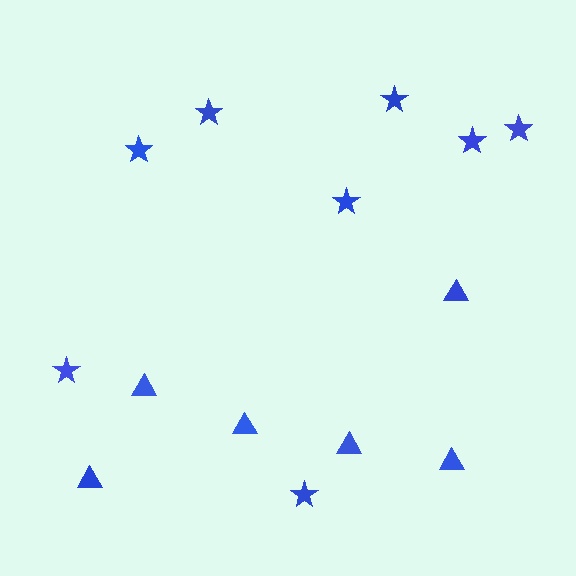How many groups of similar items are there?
There are 2 groups: one group of stars (8) and one group of triangles (6).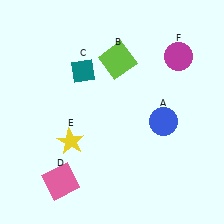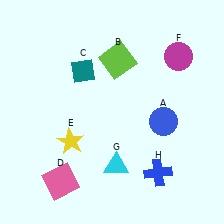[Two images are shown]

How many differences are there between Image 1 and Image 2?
There are 2 differences between the two images.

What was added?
A cyan triangle (G), a blue cross (H) were added in Image 2.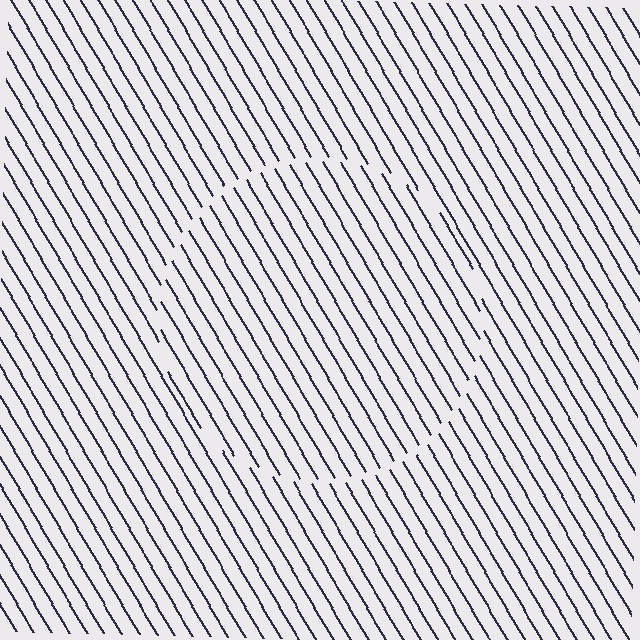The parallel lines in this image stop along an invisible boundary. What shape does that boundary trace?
An illusory circle. The interior of the shape contains the same grating, shifted by half a period — the contour is defined by the phase discontinuity where line-ends from the inner and outer gratings abut.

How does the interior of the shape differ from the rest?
The interior of the shape contains the same grating, shifted by half a period — the contour is defined by the phase discontinuity where line-ends from the inner and outer gratings abut.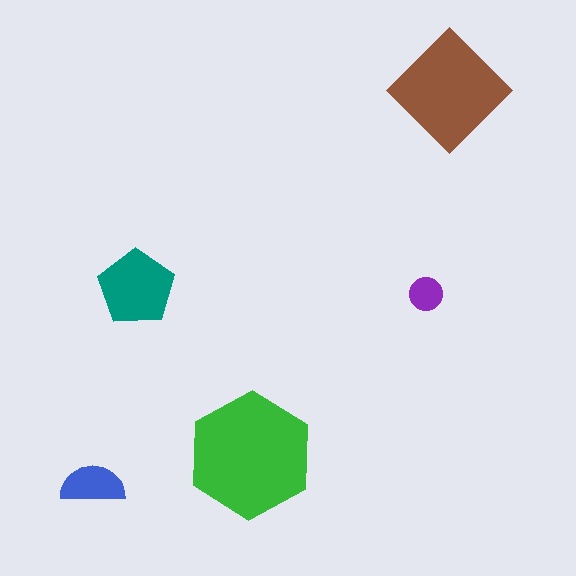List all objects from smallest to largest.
The purple circle, the blue semicircle, the teal pentagon, the brown diamond, the green hexagon.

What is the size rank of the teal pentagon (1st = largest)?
3rd.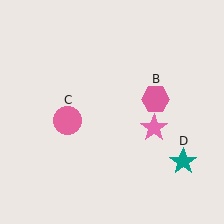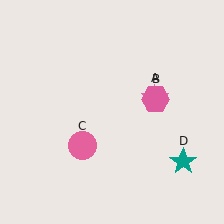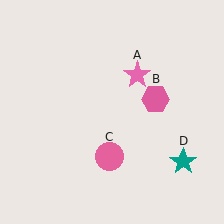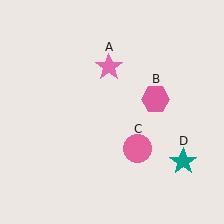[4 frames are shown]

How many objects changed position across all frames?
2 objects changed position: pink star (object A), pink circle (object C).